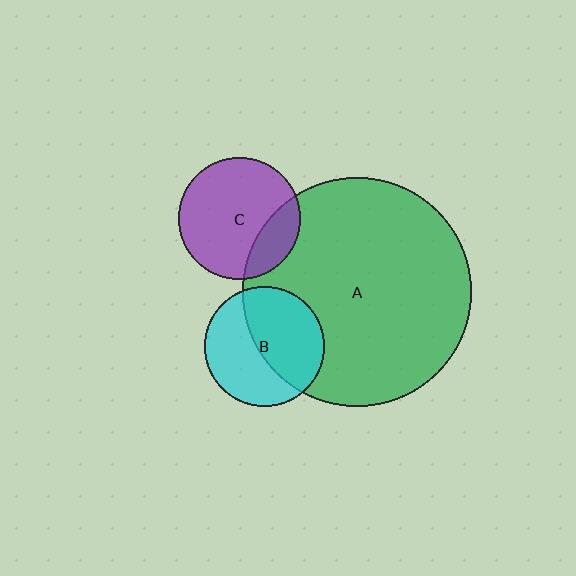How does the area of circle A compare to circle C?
Approximately 3.5 times.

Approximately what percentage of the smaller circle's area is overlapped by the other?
Approximately 20%.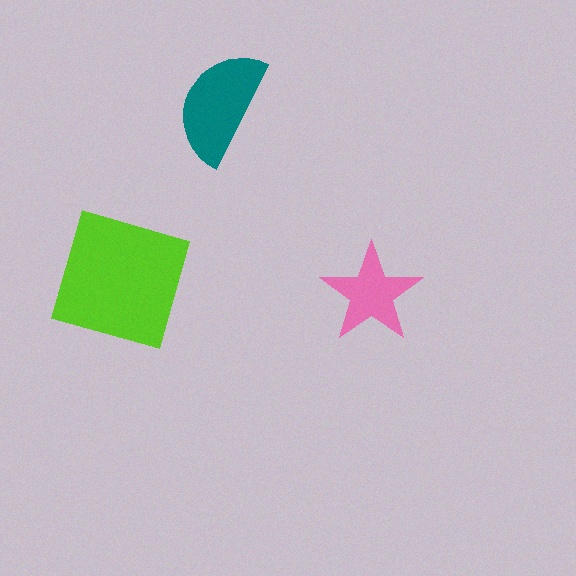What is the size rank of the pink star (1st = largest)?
3rd.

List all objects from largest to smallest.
The lime square, the teal semicircle, the pink star.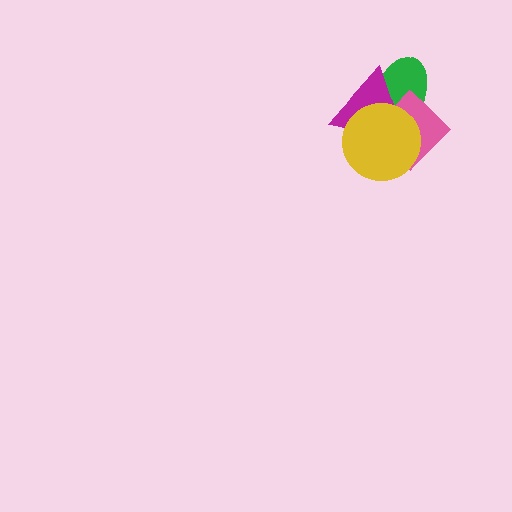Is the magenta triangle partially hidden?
Yes, it is partially covered by another shape.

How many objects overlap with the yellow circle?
3 objects overlap with the yellow circle.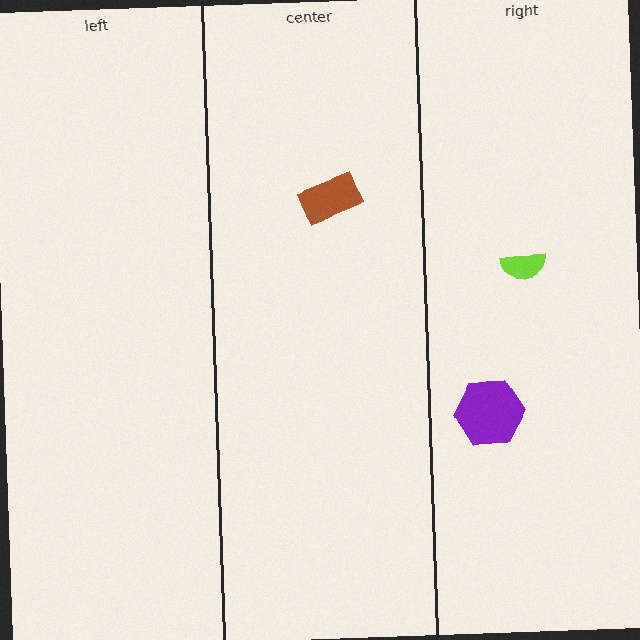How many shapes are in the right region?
2.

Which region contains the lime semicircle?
The right region.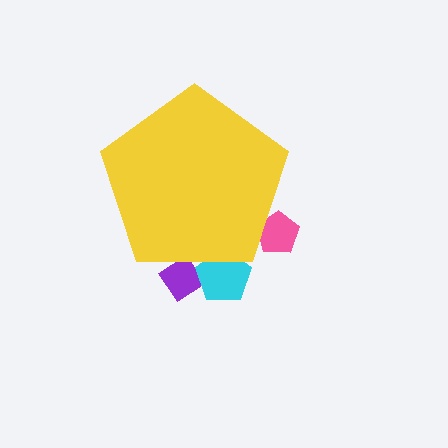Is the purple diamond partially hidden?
Yes, the purple diamond is partially hidden behind the yellow pentagon.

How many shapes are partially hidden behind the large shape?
3 shapes are partially hidden.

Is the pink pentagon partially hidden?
Yes, the pink pentagon is partially hidden behind the yellow pentagon.